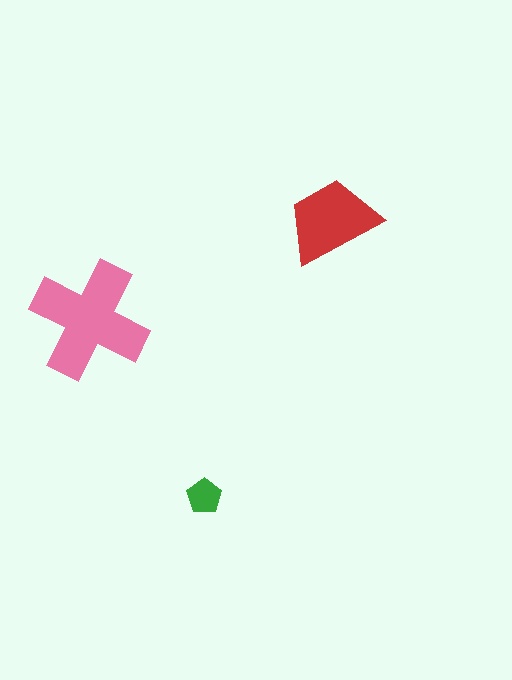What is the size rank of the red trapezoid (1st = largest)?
2nd.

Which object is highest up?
The red trapezoid is topmost.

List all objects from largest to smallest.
The pink cross, the red trapezoid, the green pentagon.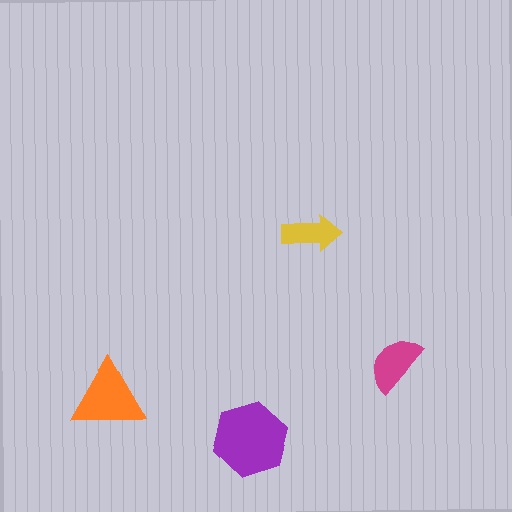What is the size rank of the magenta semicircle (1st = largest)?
3rd.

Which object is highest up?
The yellow arrow is topmost.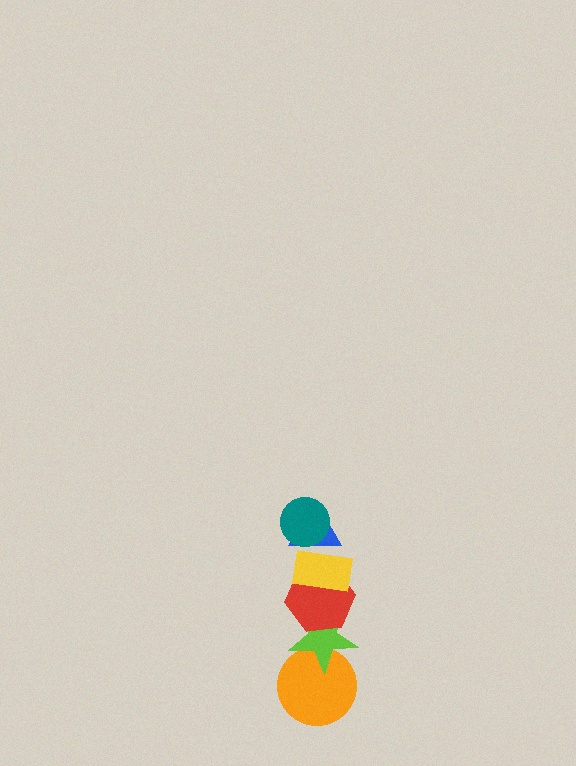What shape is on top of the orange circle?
The lime star is on top of the orange circle.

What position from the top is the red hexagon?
The red hexagon is 4th from the top.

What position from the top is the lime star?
The lime star is 5th from the top.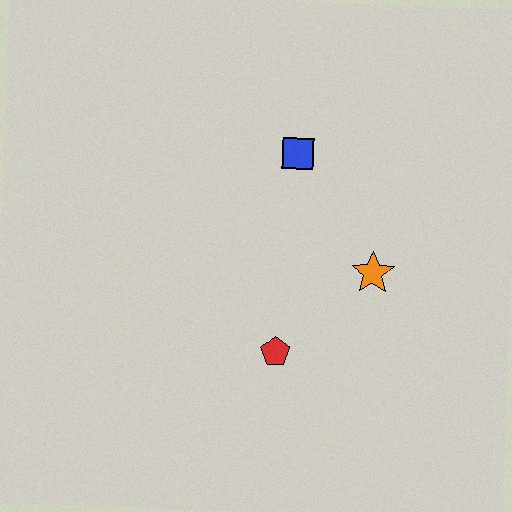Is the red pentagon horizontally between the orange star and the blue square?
No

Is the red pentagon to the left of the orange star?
Yes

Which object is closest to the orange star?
The red pentagon is closest to the orange star.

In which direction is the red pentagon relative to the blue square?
The red pentagon is below the blue square.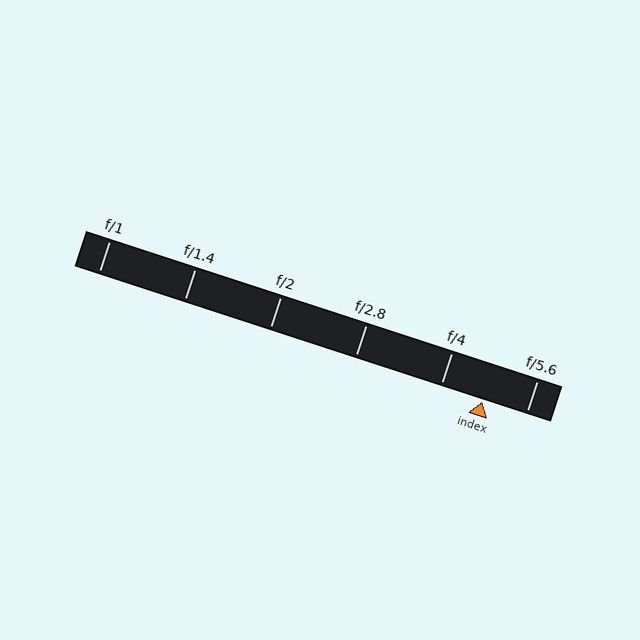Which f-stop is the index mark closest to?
The index mark is closest to f/4.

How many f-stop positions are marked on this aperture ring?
There are 6 f-stop positions marked.